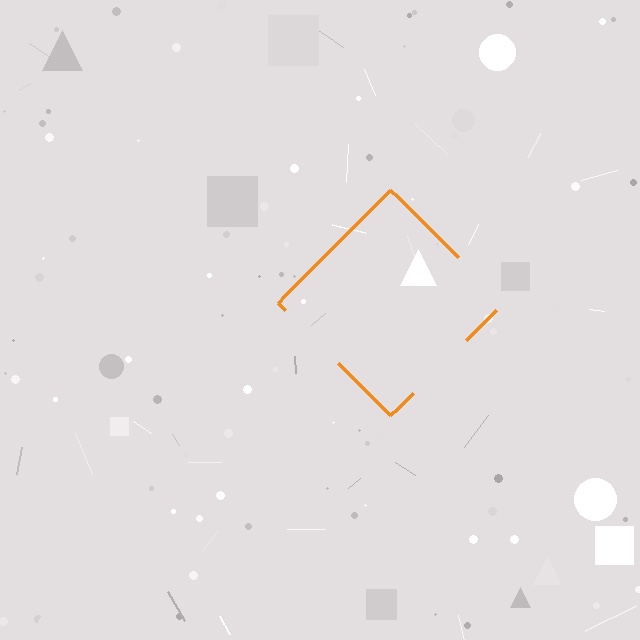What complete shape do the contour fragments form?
The contour fragments form a diamond.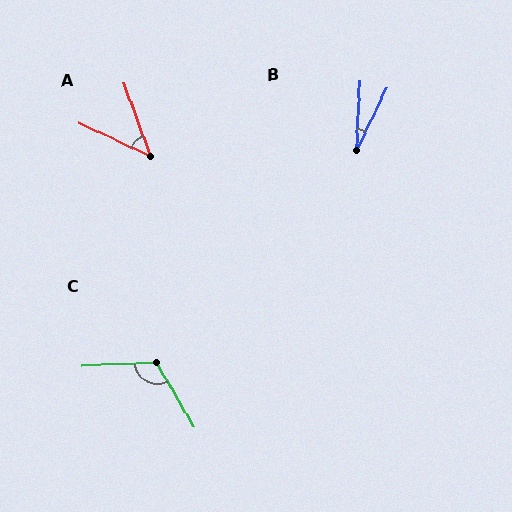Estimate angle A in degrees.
Approximately 45 degrees.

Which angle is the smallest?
B, at approximately 23 degrees.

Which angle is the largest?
C, at approximately 117 degrees.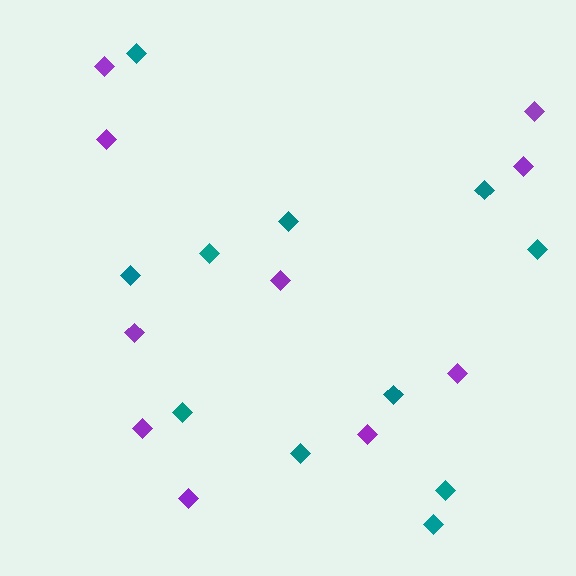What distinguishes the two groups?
There are 2 groups: one group of teal diamonds (11) and one group of purple diamonds (10).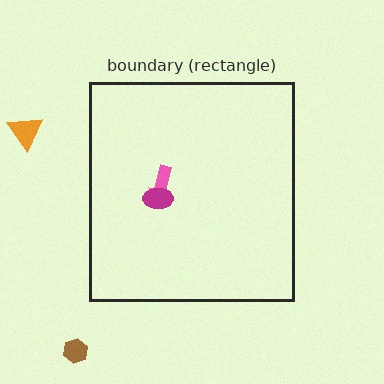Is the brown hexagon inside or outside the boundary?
Outside.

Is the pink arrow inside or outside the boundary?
Inside.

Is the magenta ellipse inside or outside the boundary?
Inside.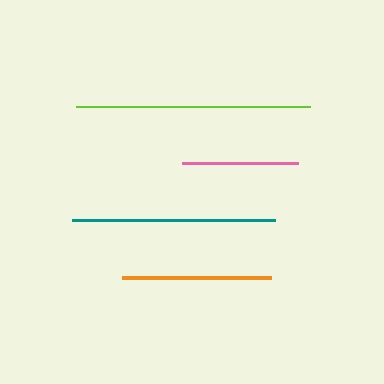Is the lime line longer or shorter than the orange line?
The lime line is longer than the orange line.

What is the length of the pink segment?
The pink segment is approximately 116 pixels long.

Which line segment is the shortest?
The pink line is the shortest at approximately 116 pixels.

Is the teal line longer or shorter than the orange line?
The teal line is longer than the orange line.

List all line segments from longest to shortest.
From longest to shortest: lime, teal, orange, pink.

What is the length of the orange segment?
The orange segment is approximately 149 pixels long.